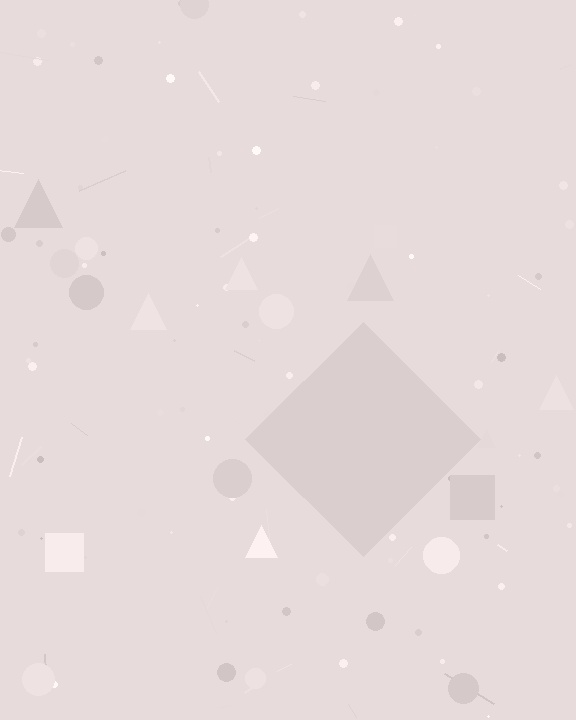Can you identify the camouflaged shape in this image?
The camouflaged shape is a diamond.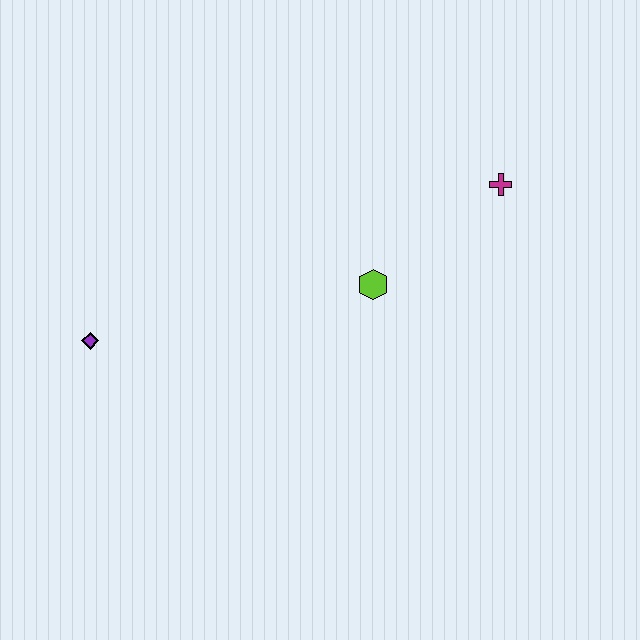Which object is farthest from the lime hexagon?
The purple diamond is farthest from the lime hexagon.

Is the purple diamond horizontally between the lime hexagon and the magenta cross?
No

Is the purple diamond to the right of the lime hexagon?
No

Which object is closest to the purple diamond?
The lime hexagon is closest to the purple diamond.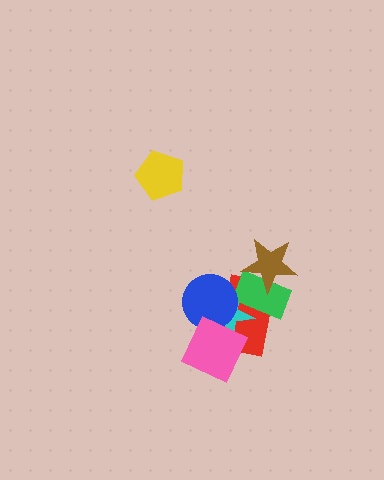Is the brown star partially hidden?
No, no other shape covers it.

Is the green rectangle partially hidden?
Yes, it is partially covered by another shape.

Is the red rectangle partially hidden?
Yes, it is partially covered by another shape.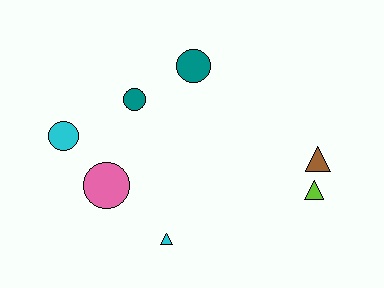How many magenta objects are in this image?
There are no magenta objects.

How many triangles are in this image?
There are 3 triangles.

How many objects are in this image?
There are 7 objects.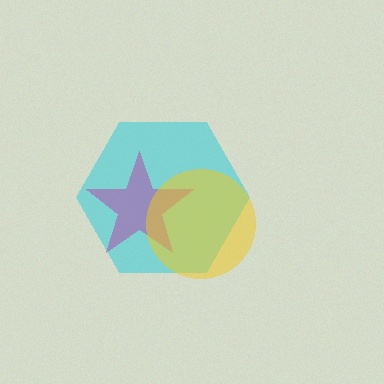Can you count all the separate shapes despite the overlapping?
Yes, there are 3 separate shapes.